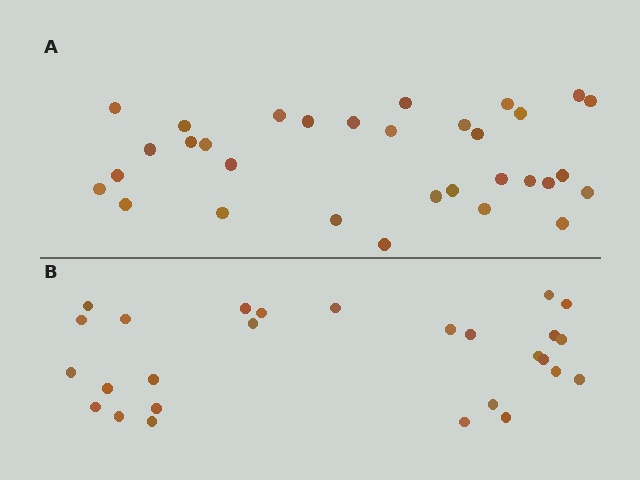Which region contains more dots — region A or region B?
Region A (the top region) has more dots.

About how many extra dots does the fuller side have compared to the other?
Region A has about 5 more dots than region B.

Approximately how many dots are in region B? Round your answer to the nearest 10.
About 30 dots. (The exact count is 27, which rounds to 30.)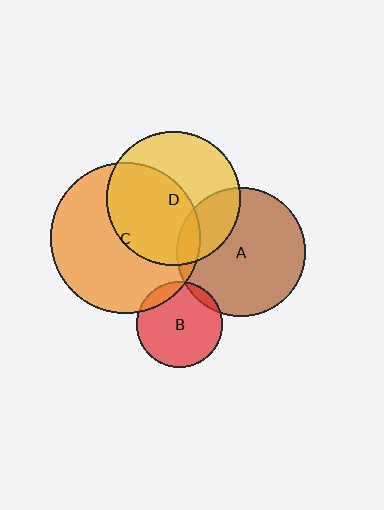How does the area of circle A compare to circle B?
Approximately 2.2 times.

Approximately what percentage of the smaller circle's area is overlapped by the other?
Approximately 5%.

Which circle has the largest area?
Circle C (orange).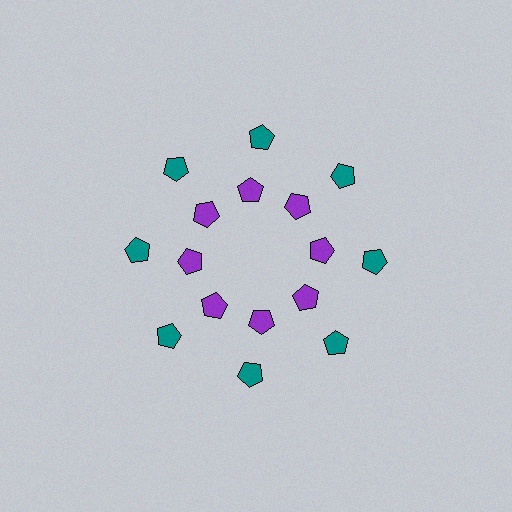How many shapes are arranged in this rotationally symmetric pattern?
There are 16 shapes, arranged in 8 groups of 2.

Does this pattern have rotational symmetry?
Yes, this pattern has 8-fold rotational symmetry. It looks the same after rotating 45 degrees around the center.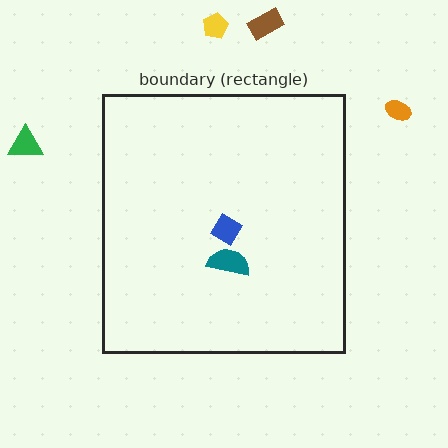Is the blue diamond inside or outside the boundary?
Inside.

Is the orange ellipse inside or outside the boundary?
Outside.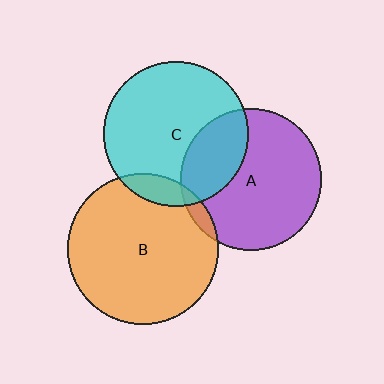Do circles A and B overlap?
Yes.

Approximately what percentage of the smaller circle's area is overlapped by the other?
Approximately 5%.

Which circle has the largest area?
Circle B (orange).